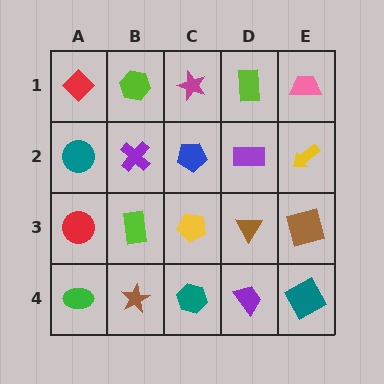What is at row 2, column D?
A purple rectangle.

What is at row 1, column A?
A red diamond.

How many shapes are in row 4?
5 shapes.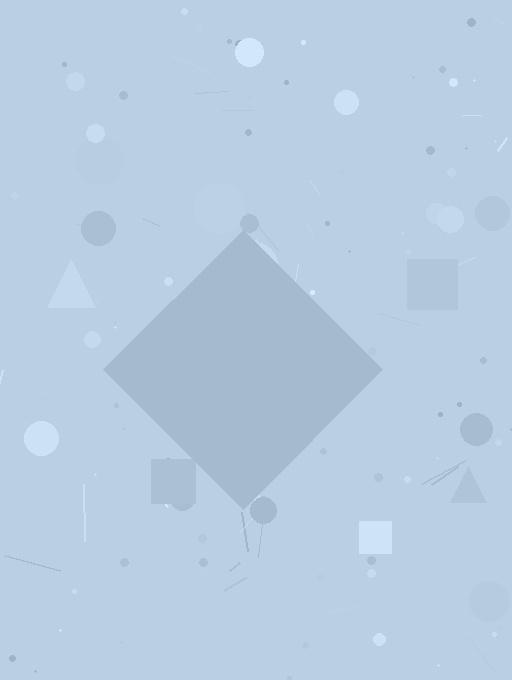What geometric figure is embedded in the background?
A diamond is embedded in the background.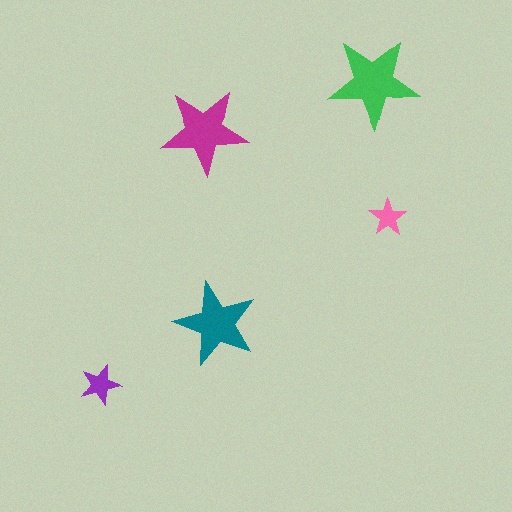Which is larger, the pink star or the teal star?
The teal one.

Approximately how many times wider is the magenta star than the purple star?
About 2 times wider.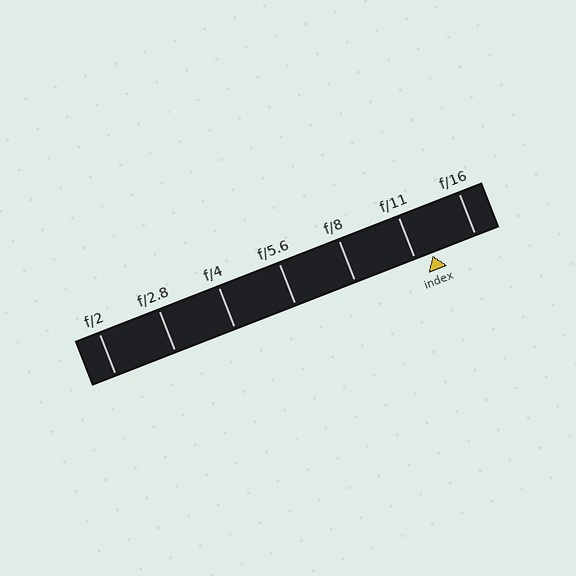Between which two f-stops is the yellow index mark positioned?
The index mark is between f/11 and f/16.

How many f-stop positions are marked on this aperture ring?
There are 7 f-stop positions marked.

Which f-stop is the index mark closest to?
The index mark is closest to f/11.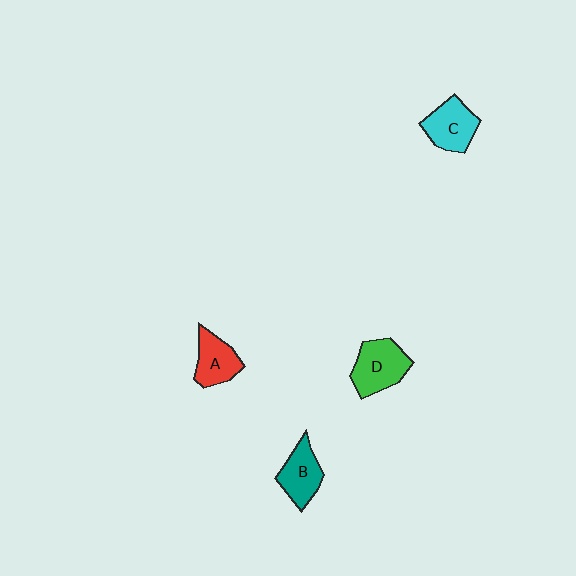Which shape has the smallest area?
Shape A (red).